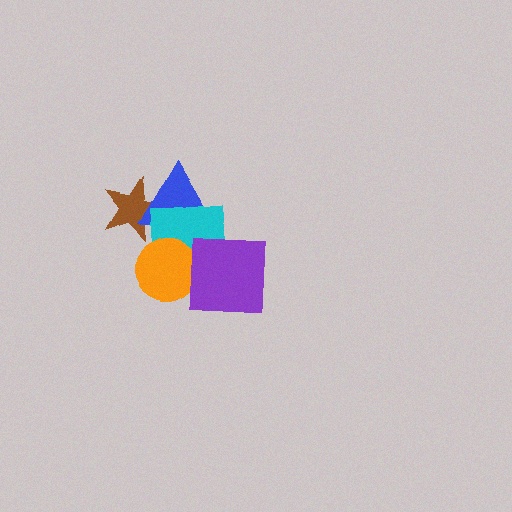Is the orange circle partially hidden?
Yes, it is partially covered by another shape.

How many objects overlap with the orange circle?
3 objects overlap with the orange circle.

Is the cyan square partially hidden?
Yes, it is partially covered by another shape.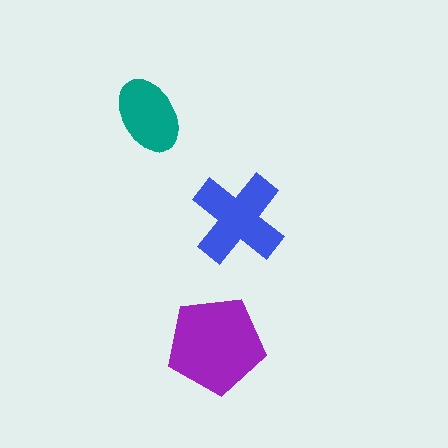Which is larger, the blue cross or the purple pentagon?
The purple pentagon.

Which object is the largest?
The purple pentagon.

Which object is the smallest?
The teal ellipse.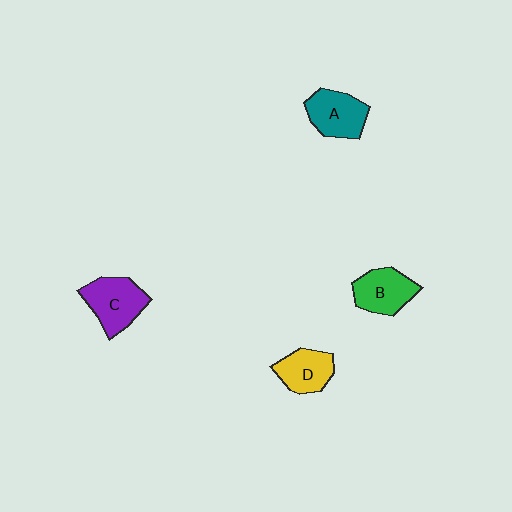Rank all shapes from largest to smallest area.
From largest to smallest: C (purple), A (teal), B (green), D (yellow).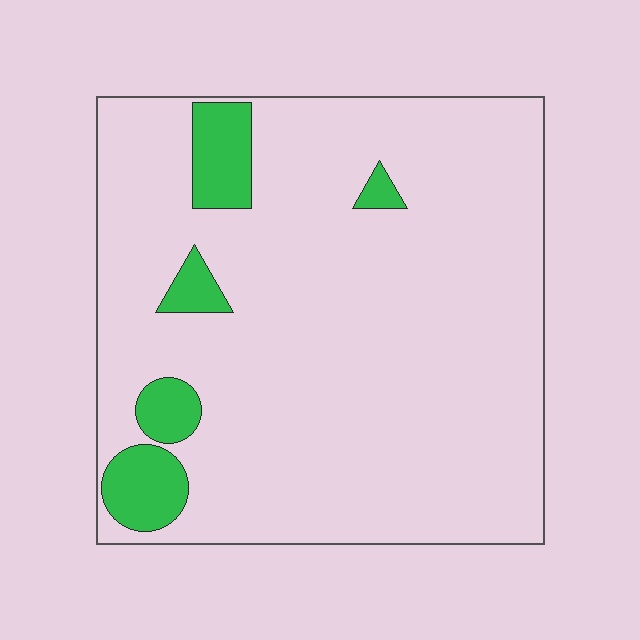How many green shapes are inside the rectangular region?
5.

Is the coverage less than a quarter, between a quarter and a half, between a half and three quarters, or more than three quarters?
Less than a quarter.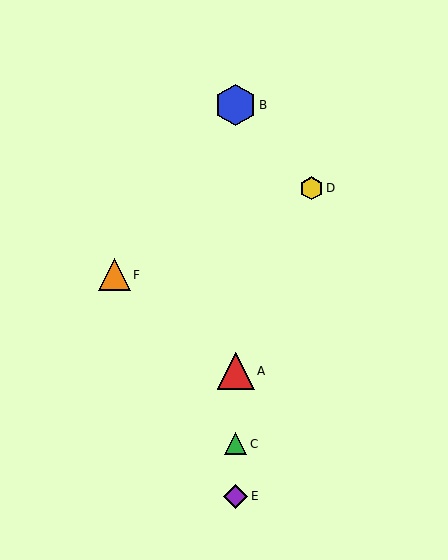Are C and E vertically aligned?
Yes, both are at x≈236.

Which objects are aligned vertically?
Objects A, B, C, E are aligned vertically.